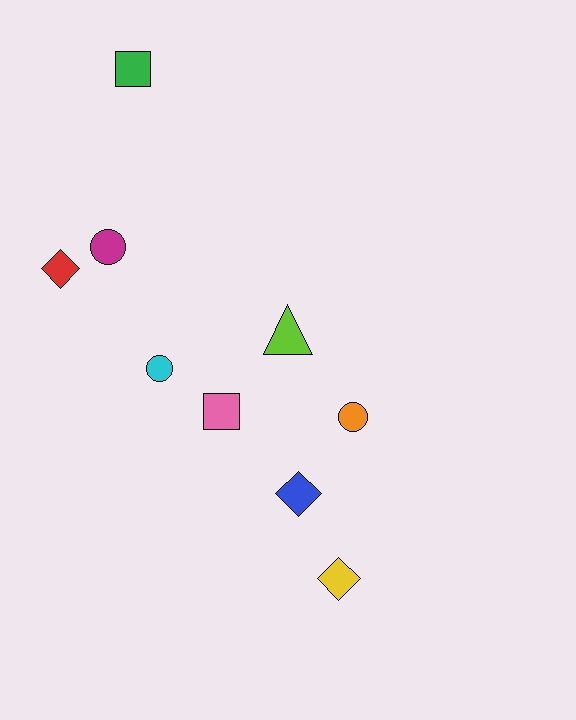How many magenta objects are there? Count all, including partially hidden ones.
There is 1 magenta object.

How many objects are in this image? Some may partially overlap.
There are 9 objects.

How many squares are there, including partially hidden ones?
There are 2 squares.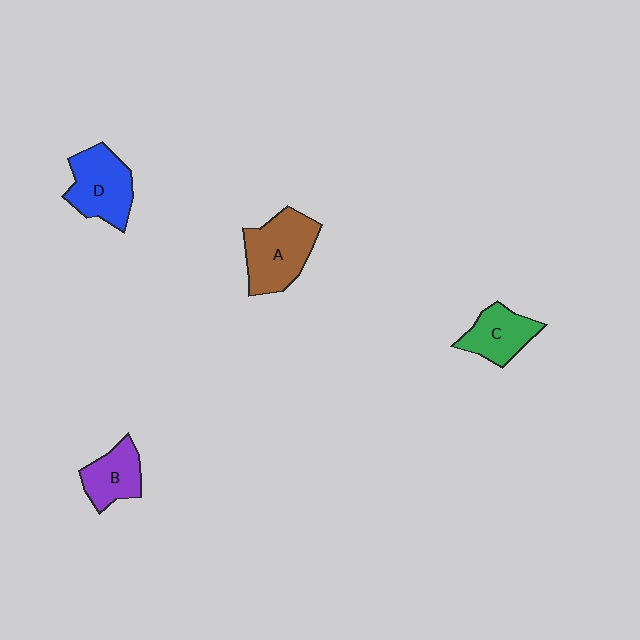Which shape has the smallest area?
Shape B (purple).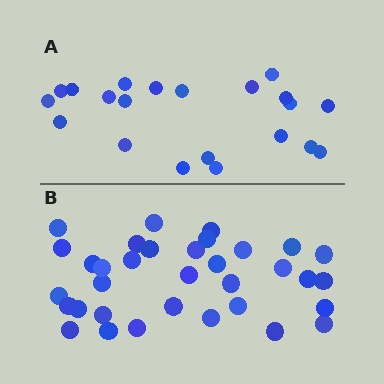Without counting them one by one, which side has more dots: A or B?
Region B (the bottom region) has more dots.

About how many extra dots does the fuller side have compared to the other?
Region B has approximately 15 more dots than region A.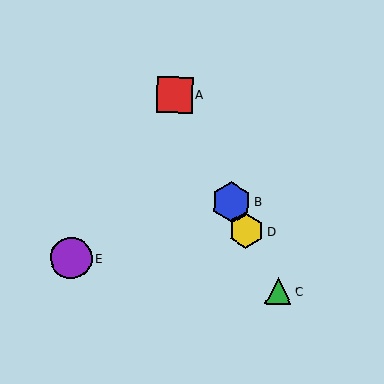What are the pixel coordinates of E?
Object E is at (71, 258).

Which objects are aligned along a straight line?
Objects A, B, C, D are aligned along a straight line.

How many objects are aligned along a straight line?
4 objects (A, B, C, D) are aligned along a straight line.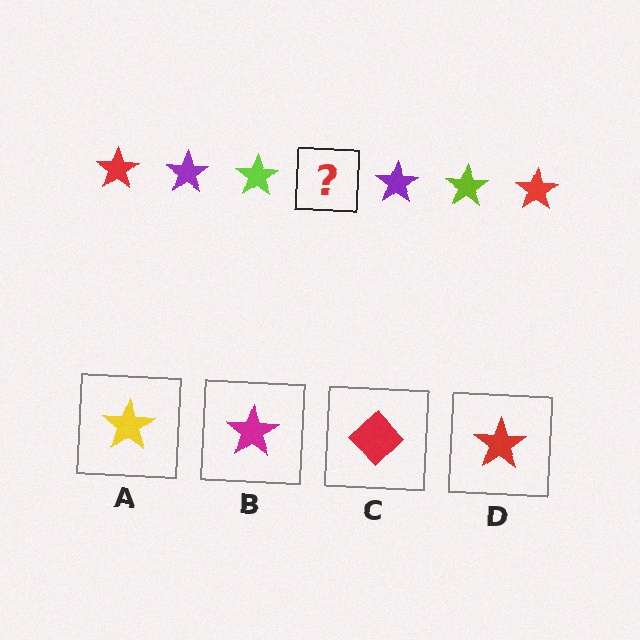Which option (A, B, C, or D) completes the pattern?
D.